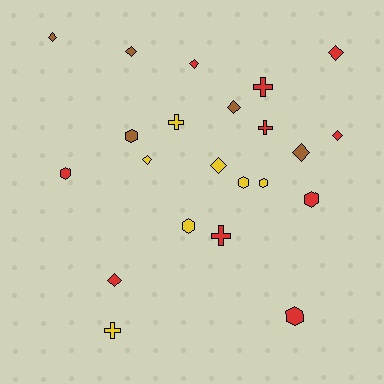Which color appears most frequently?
Red, with 10 objects.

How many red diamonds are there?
There are 4 red diamonds.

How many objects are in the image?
There are 22 objects.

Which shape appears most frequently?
Diamond, with 10 objects.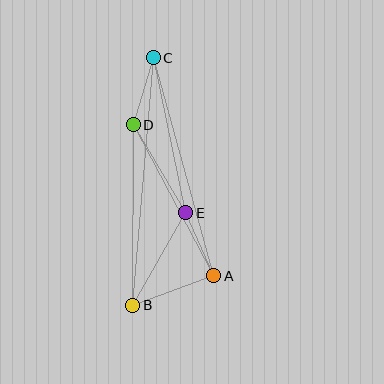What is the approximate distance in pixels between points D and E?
The distance between D and E is approximately 102 pixels.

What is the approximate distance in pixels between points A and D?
The distance between A and D is approximately 171 pixels.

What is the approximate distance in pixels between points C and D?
The distance between C and D is approximately 70 pixels.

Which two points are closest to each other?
Points A and E are closest to each other.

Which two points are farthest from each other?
Points B and C are farthest from each other.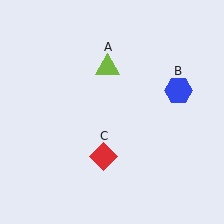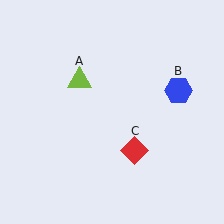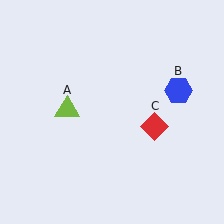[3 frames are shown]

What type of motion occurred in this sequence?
The lime triangle (object A), red diamond (object C) rotated counterclockwise around the center of the scene.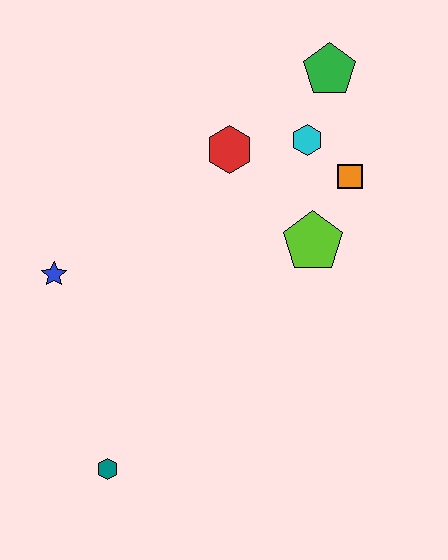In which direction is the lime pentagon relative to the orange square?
The lime pentagon is below the orange square.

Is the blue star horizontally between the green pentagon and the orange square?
No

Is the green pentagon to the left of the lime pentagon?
No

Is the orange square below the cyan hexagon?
Yes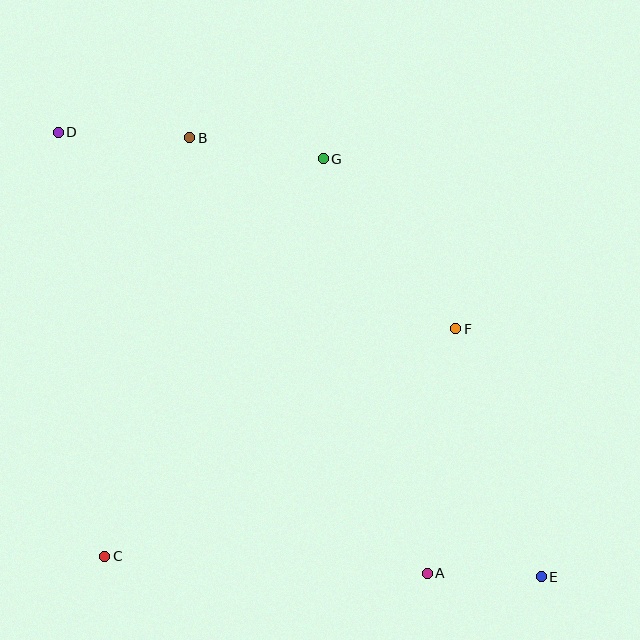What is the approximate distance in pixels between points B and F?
The distance between B and F is approximately 327 pixels.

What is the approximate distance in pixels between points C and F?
The distance between C and F is approximately 418 pixels.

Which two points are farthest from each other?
Points D and E are farthest from each other.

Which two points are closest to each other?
Points A and E are closest to each other.